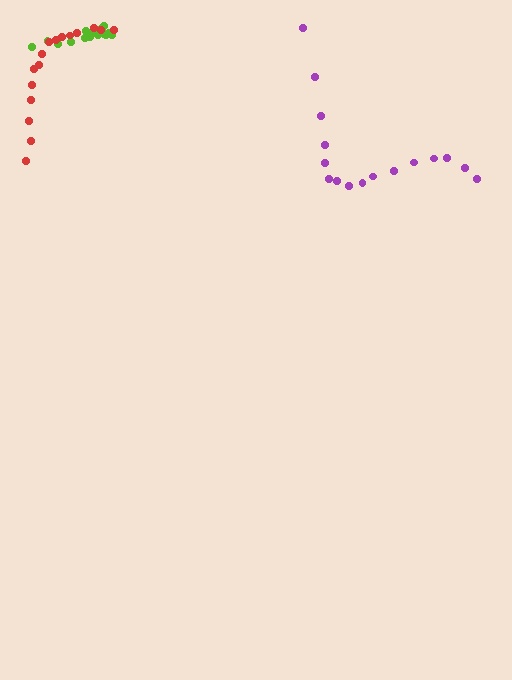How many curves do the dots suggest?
There are 3 distinct paths.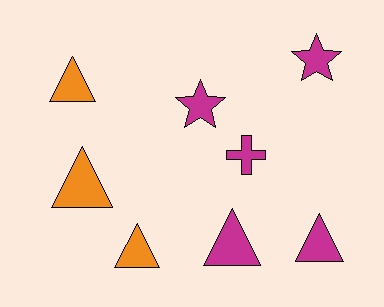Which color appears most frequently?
Magenta, with 5 objects.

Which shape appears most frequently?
Triangle, with 5 objects.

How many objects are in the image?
There are 8 objects.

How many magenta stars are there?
There are 2 magenta stars.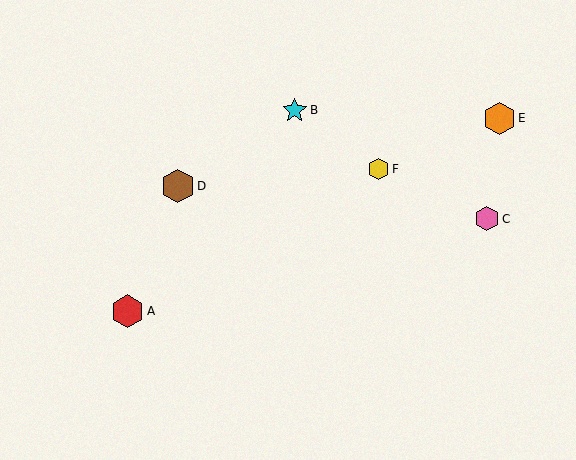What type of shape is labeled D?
Shape D is a brown hexagon.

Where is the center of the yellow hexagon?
The center of the yellow hexagon is at (378, 169).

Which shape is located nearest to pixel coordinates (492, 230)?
The pink hexagon (labeled C) at (487, 219) is nearest to that location.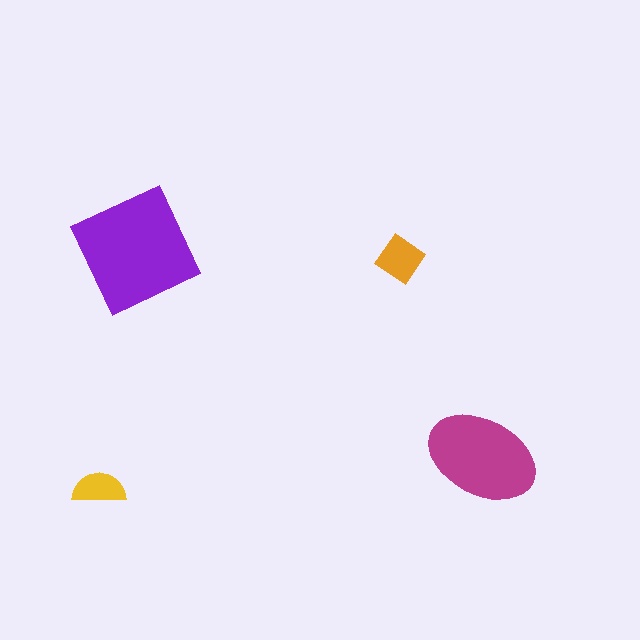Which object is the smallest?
The yellow semicircle.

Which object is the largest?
The purple square.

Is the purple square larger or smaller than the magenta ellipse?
Larger.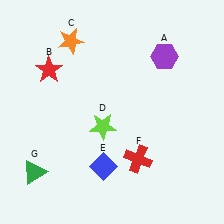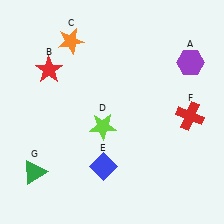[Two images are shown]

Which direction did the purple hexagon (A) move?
The purple hexagon (A) moved right.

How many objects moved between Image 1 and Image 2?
2 objects moved between the two images.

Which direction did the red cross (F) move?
The red cross (F) moved right.